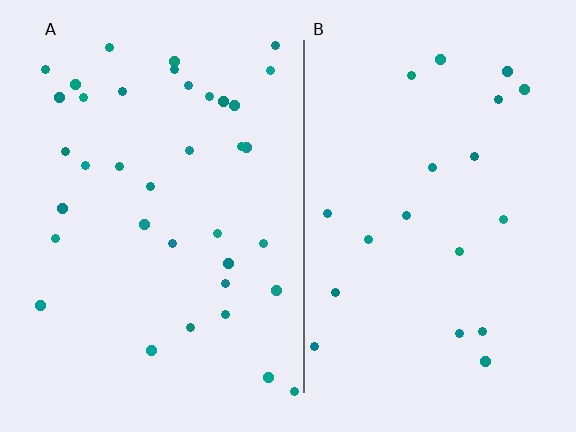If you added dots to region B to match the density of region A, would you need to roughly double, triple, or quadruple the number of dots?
Approximately double.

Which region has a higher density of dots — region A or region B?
A (the left).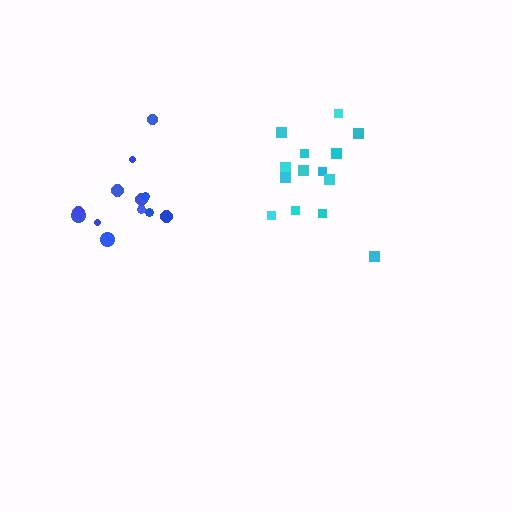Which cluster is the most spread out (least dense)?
Blue.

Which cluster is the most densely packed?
Cyan.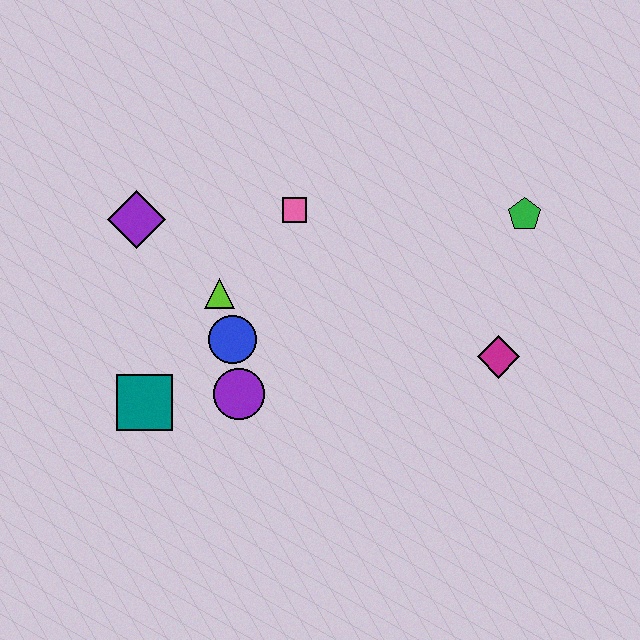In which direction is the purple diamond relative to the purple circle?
The purple diamond is above the purple circle.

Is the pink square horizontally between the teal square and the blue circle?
No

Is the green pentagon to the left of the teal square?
No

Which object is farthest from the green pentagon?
The teal square is farthest from the green pentagon.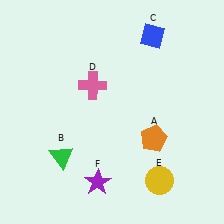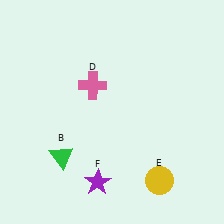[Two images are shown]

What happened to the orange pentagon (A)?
The orange pentagon (A) was removed in Image 2. It was in the bottom-right area of Image 1.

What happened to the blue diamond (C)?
The blue diamond (C) was removed in Image 2. It was in the top-right area of Image 1.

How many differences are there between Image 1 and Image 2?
There are 2 differences between the two images.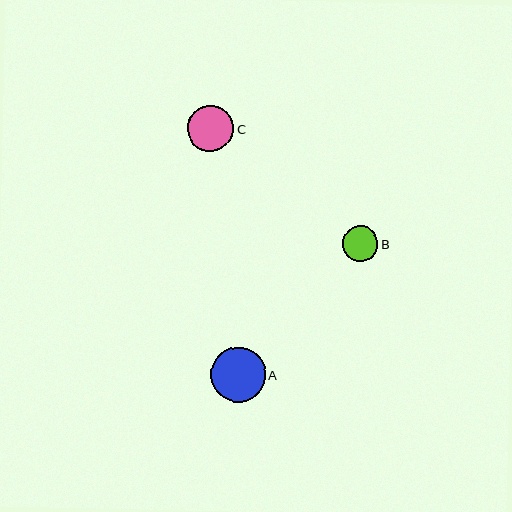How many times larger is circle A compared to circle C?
Circle A is approximately 1.2 times the size of circle C.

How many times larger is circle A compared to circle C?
Circle A is approximately 1.2 times the size of circle C.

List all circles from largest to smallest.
From largest to smallest: A, C, B.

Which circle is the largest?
Circle A is the largest with a size of approximately 54 pixels.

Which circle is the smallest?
Circle B is the smallest with a size of approximately 35 pixels.